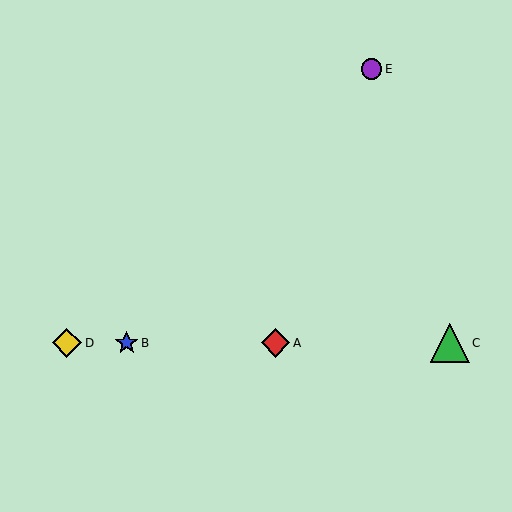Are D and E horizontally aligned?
No, D is at y≈343 and E is at y≈69.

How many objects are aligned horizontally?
4 objects (A, B, C, D) are aligned horizontally.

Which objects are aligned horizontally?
Objects A, B, C, D are aligned horizontally.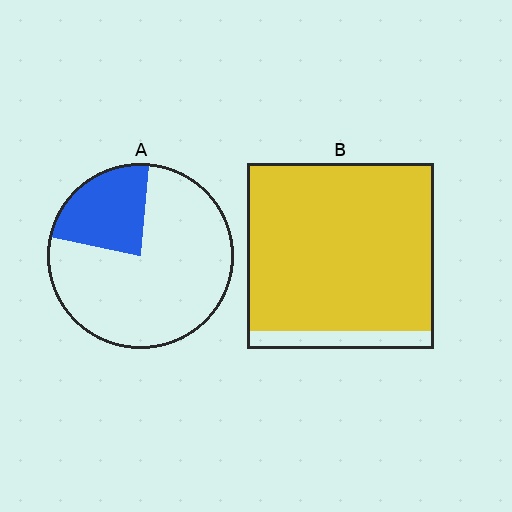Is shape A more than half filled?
No.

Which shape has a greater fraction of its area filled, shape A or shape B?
Shape B.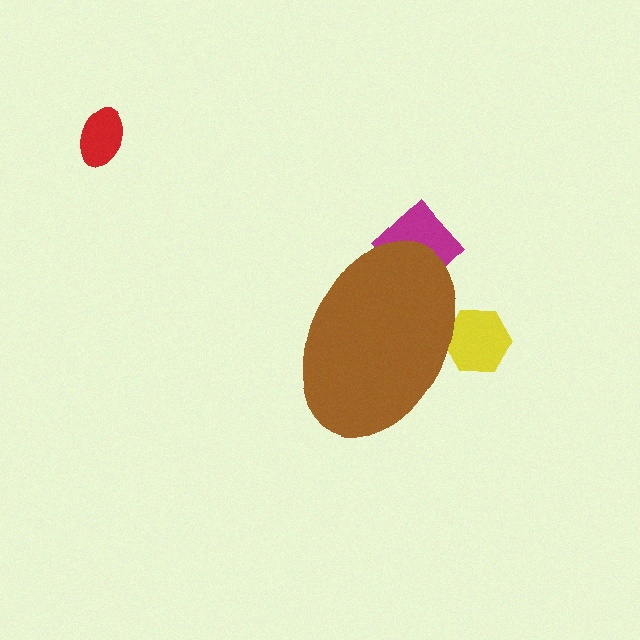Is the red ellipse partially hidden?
No, the red ellipse is fully visible.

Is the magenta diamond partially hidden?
Yes, the magenta diamond is partially hidden behind the brown ellipse.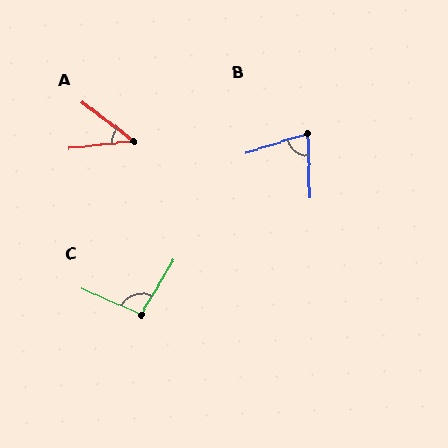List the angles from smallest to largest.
A (44°), B (74°), C (97°).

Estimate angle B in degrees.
Approximately 74 degrees.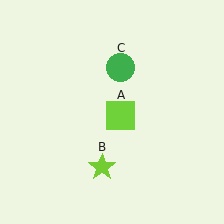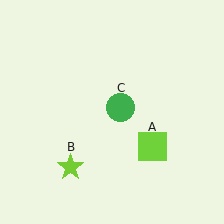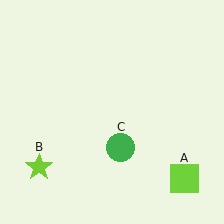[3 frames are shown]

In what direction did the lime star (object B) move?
The lime star (object B) moved left.